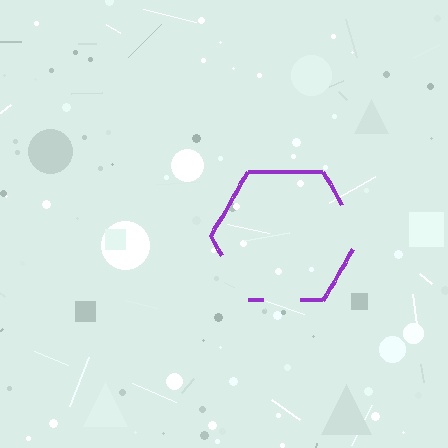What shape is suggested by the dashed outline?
The dashed outline suggests a hexagon.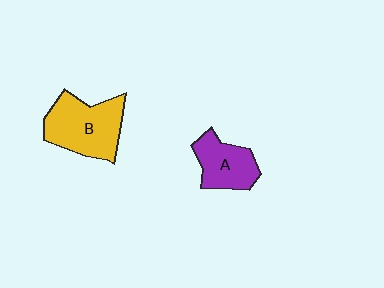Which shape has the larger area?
Shape B (yellow).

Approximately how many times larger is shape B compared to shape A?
Approximately 1.5 times.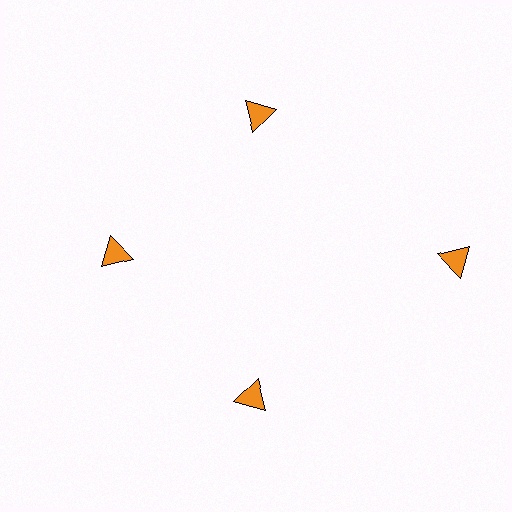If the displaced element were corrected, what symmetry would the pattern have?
It would have 4-fold rotational symmetry — the pattern would map onto itself every 90 degrees.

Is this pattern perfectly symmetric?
No. The 4 orange triangles are arranged in a ring, but one element near the 3 o'clock position is pushed outward from the center, breaking the 4-fold rotational symmetry.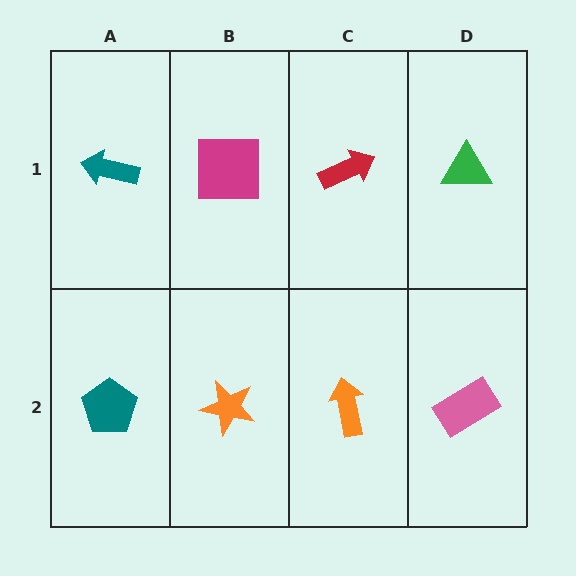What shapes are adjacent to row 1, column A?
A teal pentagon (row 2, column A), a magenta square (row 1, column B).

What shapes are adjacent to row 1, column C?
An orange arrow (row 2, column C), a magenta square (row 1, column B), a green triangle (row 1, column D).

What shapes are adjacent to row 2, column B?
A magenta square (row 1, column B), a teal pentagon (row 2, column A), an orange arrow (row 2, column C).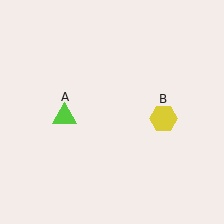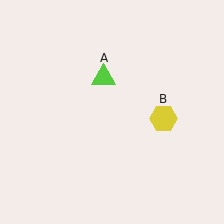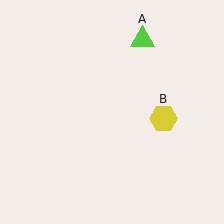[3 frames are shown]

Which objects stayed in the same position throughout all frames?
Yellow hexagon (object B) remained stationary.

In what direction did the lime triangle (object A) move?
The lime triangle (object A) moved up and to the right.